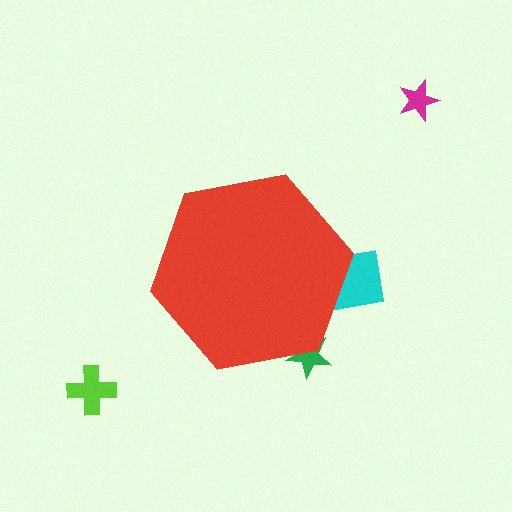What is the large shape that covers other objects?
A red hexagon.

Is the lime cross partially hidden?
No, the lime cross is fully visible.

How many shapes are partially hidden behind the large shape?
2 shapes are partially hidden.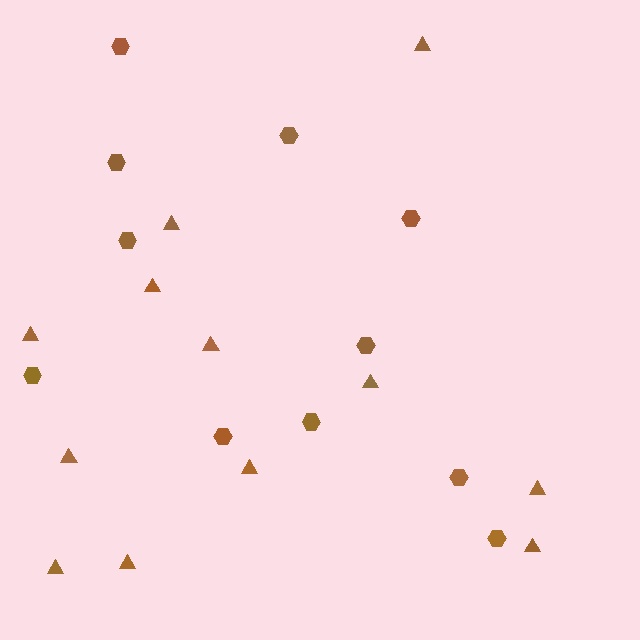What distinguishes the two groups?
There are 2 groups: one group of hexagons (11) and one group of triangles (12).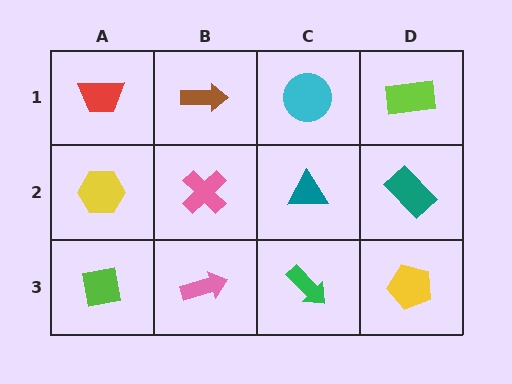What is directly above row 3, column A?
A yellow hexagon.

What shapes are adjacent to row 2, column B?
A brown arrow (row 1, column B), a pink arrow (row 3, column B), a yellow hexagon (row 2, column A), a teal triangle (row 2, column C).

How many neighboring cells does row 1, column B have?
3.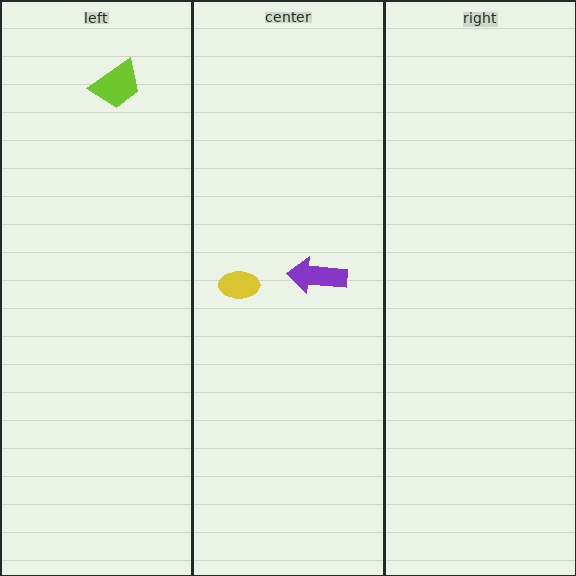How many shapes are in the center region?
2.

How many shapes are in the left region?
1.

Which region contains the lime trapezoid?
The left region.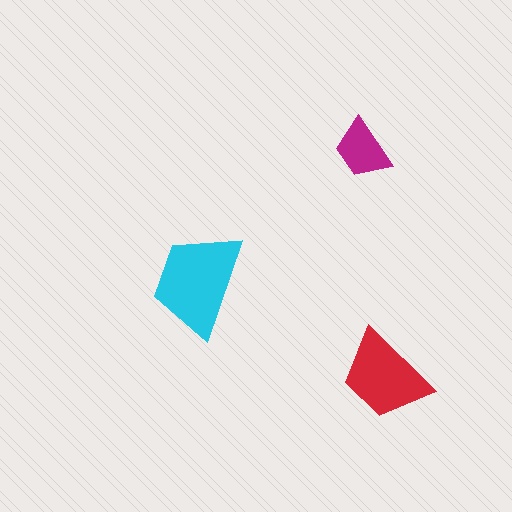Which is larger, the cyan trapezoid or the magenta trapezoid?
The cyan one.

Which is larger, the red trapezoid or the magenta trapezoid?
The red one.